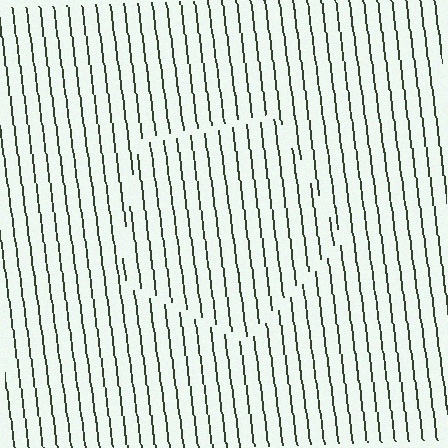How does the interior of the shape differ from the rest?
The interior of the shape contains the same grating, shifted by half a period — the contour is defined by the phase discontinuity where line-ends from the inner and outer gratings abut.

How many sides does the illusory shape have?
5 sides — the line-ends trace a pentagon.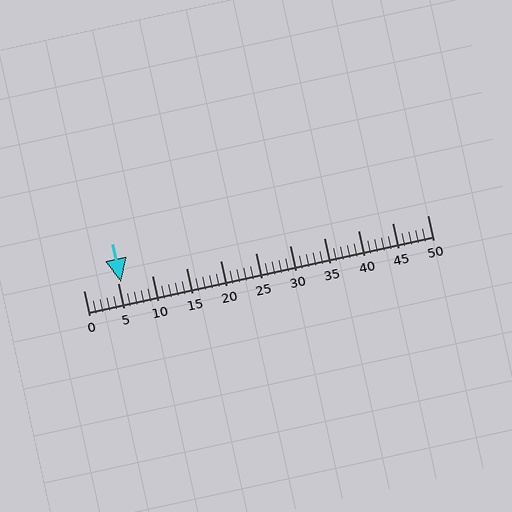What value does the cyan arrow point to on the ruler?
The cyan arrow points to approximately 6.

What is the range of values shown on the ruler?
The ruler shows values from 0 to 50.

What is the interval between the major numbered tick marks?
The major tick marks are spaced 5 units apart.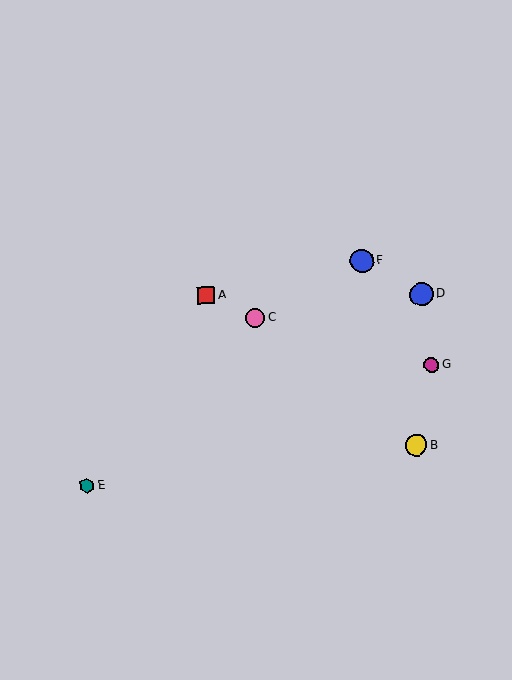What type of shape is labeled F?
Shape F is a blue circle.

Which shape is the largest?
The blue circle (labeled D) is the largest.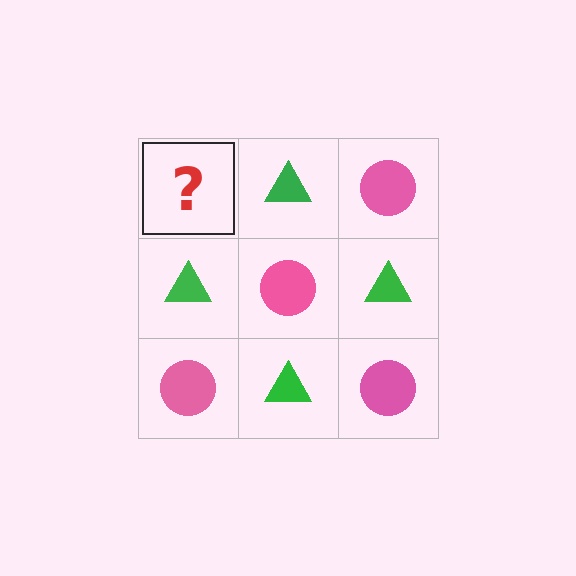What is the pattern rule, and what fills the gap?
The rule is that it alternates pink circle and green triangle in a checkerboard pattern. The gap should be filled with a pink circle.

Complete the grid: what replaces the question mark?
The question mark should be replaced with a pink circle.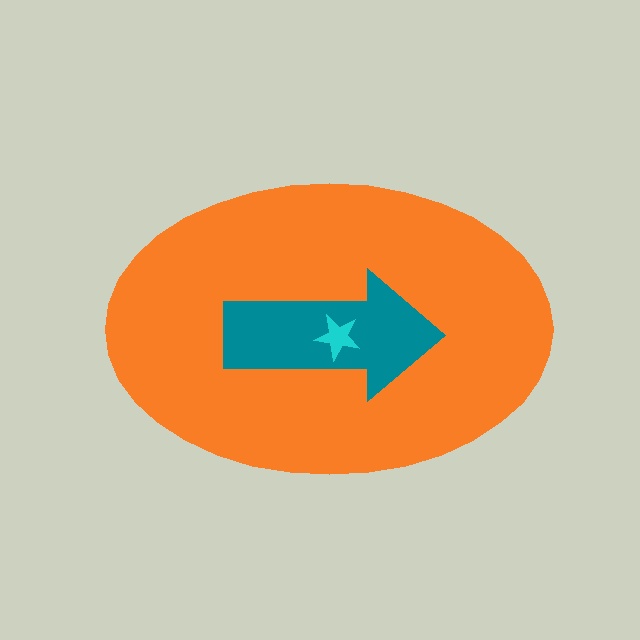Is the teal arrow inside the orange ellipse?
Yes.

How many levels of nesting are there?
3.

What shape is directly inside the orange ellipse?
The teal arrow.